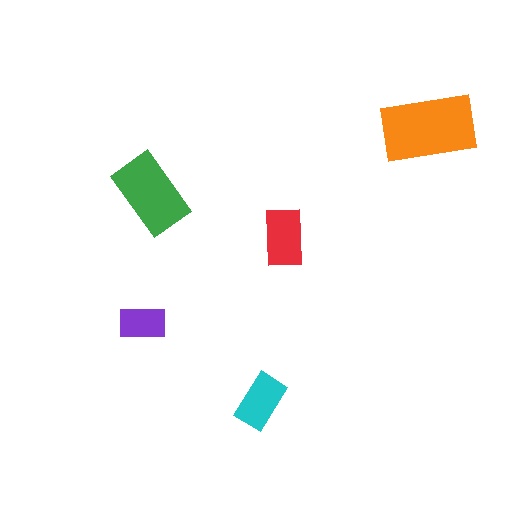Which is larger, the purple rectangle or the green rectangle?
The green one.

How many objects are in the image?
There are 5 objects in the image.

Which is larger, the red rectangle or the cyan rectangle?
The red one.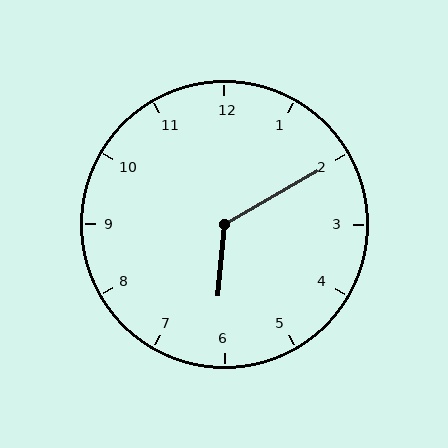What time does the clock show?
6:10.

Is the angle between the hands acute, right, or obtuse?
It is obtuse.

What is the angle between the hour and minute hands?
Approximately 125 degrees.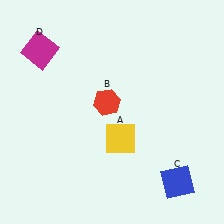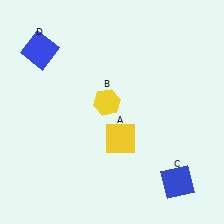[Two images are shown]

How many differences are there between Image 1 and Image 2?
There are 2 differences between the two images.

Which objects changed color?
B changed from red to yellow. D changed from magenta to blue.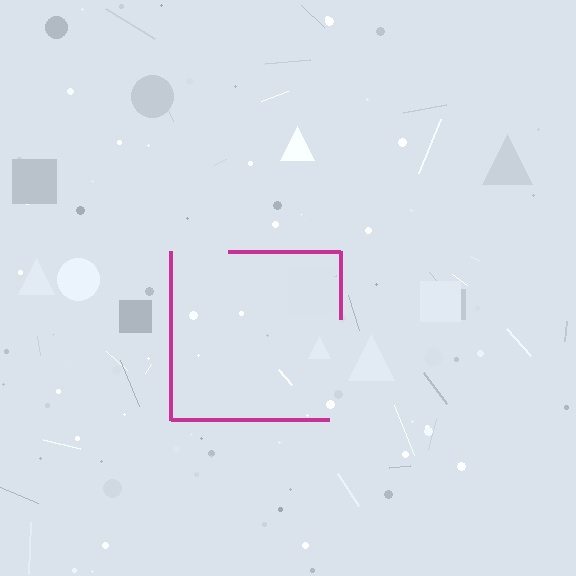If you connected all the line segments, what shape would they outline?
They would outline a square.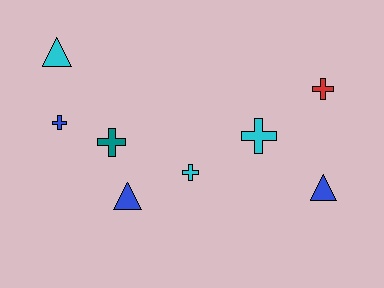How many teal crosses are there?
There is 1 teal cross.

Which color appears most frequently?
Blue, with 3 objects.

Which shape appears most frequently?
Cross, with 5 objects.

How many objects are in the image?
There are 8 objects.